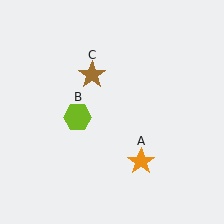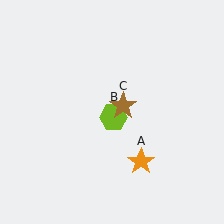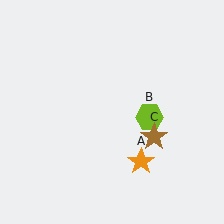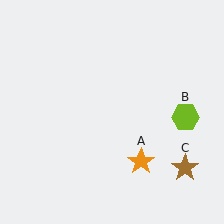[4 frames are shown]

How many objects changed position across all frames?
2 objects changed position: lime hexagon (object B), brown star (object C).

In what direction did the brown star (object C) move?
The brown star (object C) moved down and to the right.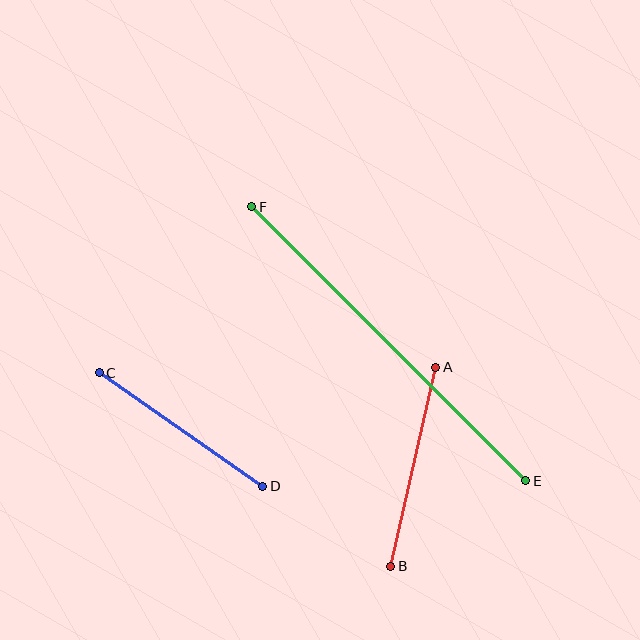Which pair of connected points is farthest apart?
Points E and F are farthest apart.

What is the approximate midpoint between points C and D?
The midpoint is at approximately (181, 429) pixels.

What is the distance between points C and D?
The distance is approximately 199 pixels.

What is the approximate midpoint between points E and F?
The midpoint is at approximately (389, 344) pixels.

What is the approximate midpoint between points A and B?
The midpoint is at approximately (413, 467) pixels.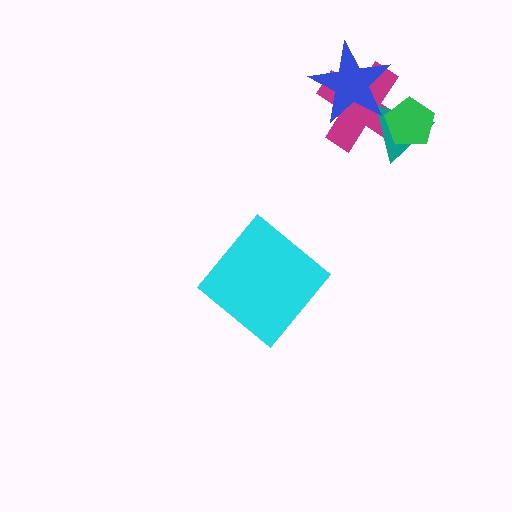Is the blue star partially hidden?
No, no other shape covers it.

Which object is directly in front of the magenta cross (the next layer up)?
The teal triangle is directly in front of the magenta cross.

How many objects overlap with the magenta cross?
3 objects overlap with the magenta cross.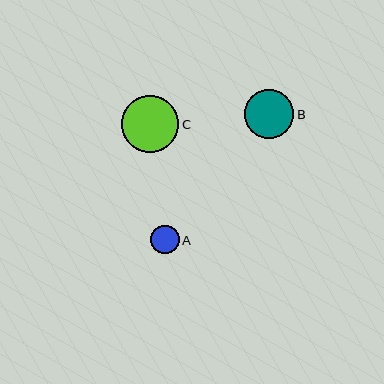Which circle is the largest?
Circle C is the largest with a size of approximately 57 pixels.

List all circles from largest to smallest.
From largest to smallest: C, B, A.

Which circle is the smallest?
Circle A is the smallest with a size of approximately 28 pixels.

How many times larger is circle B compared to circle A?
Circle B is approximately 1.7 times the size of circle A.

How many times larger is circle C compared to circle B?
Circle C is approximately 1.2 times the size of circle B.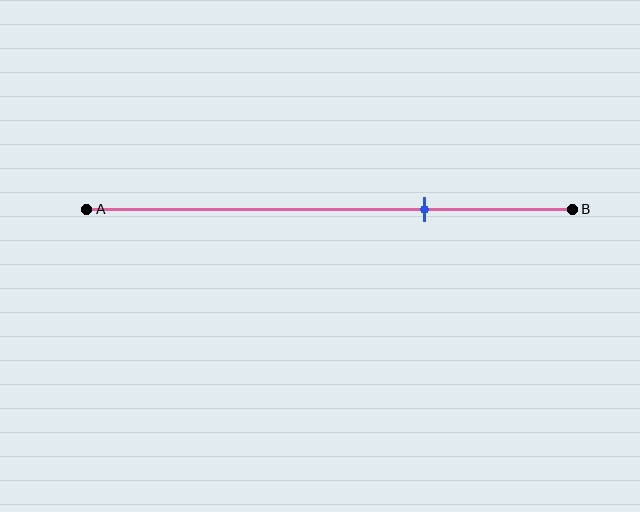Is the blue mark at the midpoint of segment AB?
No, the mark is at about 70% from A, not at the 50% midpoint.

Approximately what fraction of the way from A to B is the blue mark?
The blue mark is approximately 70% of the way from A to B.